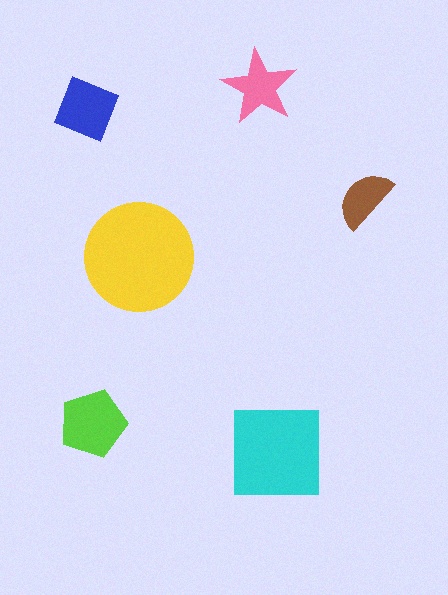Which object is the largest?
The yellow circle.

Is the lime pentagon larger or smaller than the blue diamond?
Larger.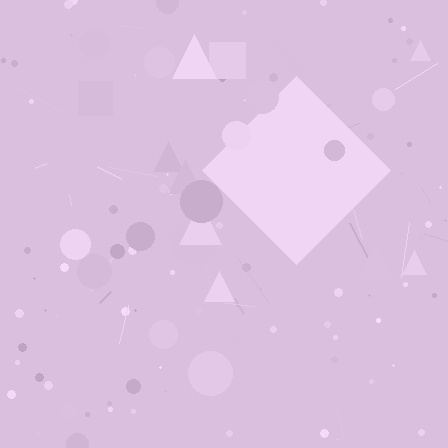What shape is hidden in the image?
A diamond is hidden in the image.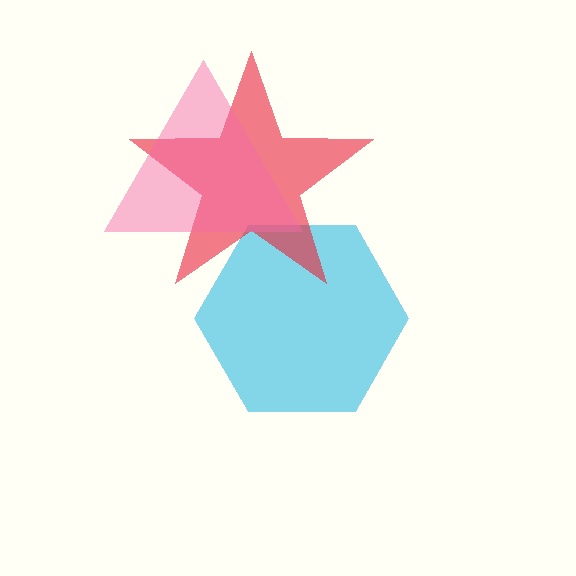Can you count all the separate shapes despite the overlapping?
Yes, there are 3 separate shapes.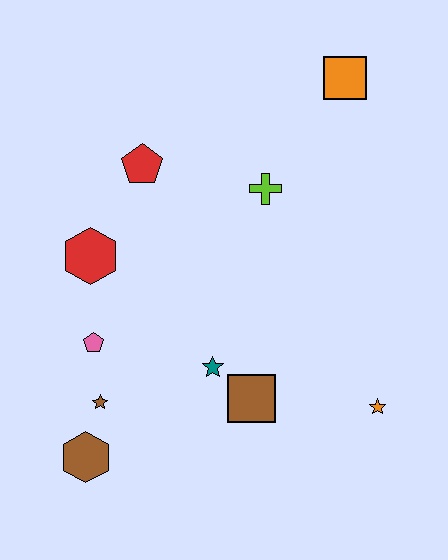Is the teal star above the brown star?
Yes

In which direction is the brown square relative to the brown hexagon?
The brown square is to the right of the brown hexagon.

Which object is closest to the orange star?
The brown square is closest to the orange star.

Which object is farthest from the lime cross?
The brown hexagon is farthest from the lime cross.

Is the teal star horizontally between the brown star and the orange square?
Yes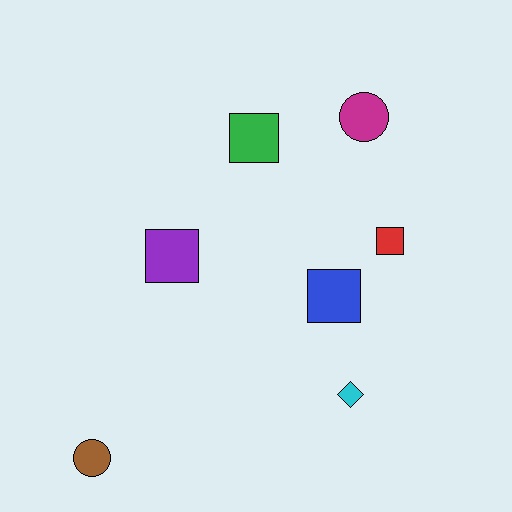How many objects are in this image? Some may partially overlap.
There are 7 objects.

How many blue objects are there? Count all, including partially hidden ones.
There is 1 blue object.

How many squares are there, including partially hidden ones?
There are 4 squares.